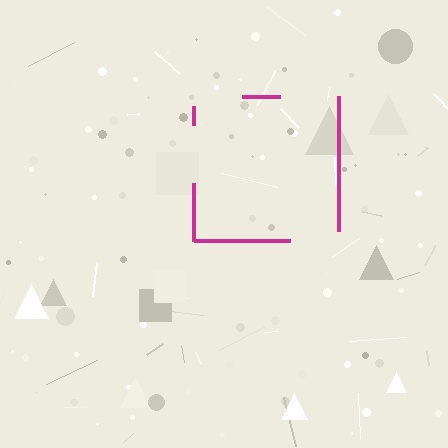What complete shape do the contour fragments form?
The contour fragments form a square.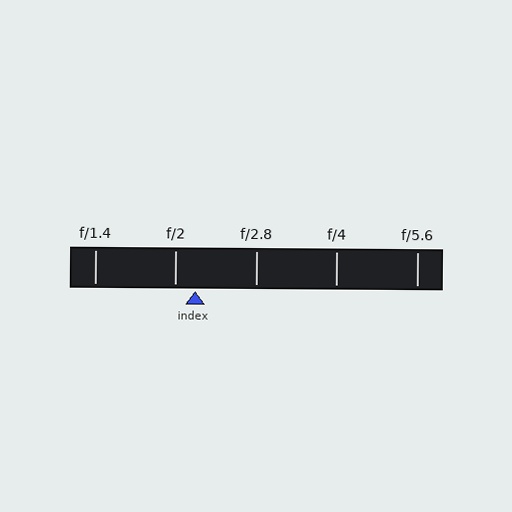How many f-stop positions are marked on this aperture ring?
There are 5 f-stop positions marked.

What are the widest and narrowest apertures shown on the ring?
The widest aperture shown is f/1.4 and the narrowest is f/5.6.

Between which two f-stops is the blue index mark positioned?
The index mark is between f/2 and f/2.8.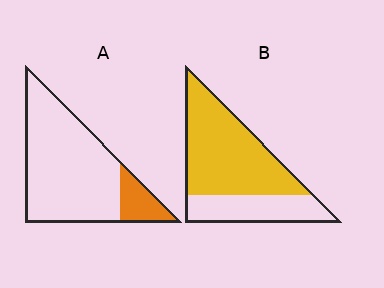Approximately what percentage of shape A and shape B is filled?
A is approximately 15% and B is approximately 70%.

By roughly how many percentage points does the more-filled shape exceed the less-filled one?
By roughly 50 percentage points (B over A).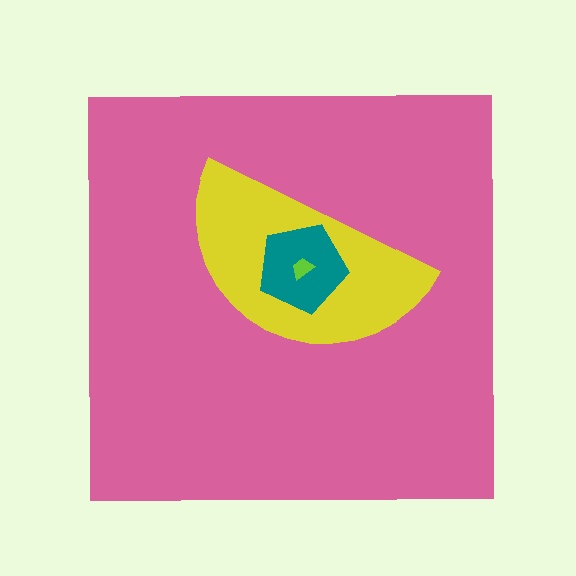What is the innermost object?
The lime trapezoid.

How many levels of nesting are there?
4.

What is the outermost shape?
The pink square.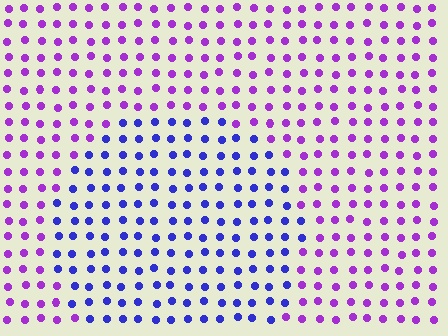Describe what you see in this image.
The image is filled with small purple elements in a uniform arrangement. A circle-shaped region is visible where the elements are tinted to a slightly different hue, forming a subtle color boundary.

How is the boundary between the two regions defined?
The boundary is defined purely by a slight shift in hue (about 44 degrees). Spacing, size, and orientation are identical on both sides.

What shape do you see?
I see a circle.